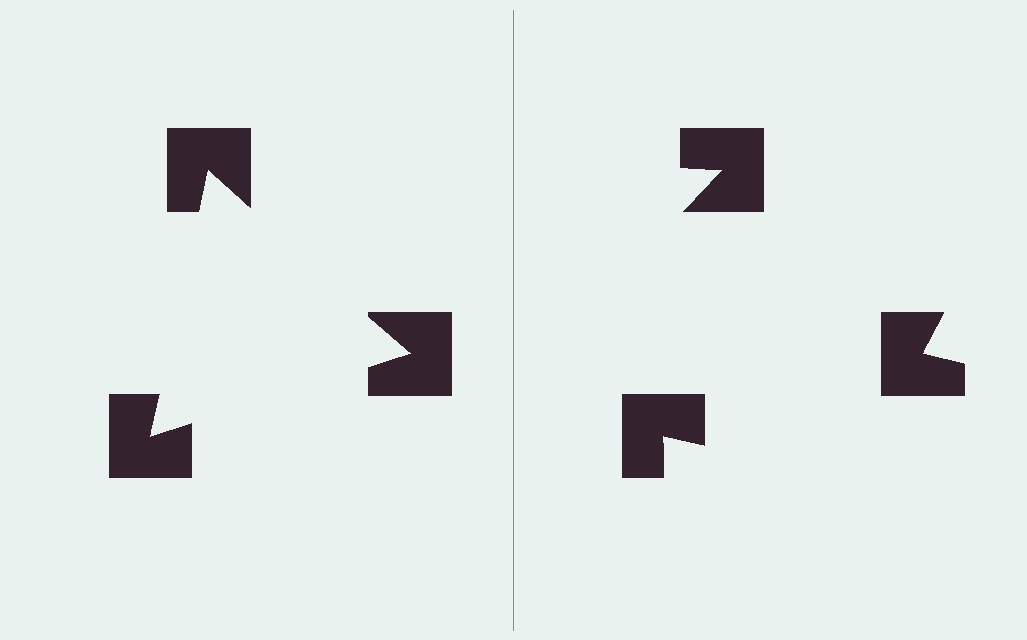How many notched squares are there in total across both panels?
6 — 3 on each side.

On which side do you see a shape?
An illusory triangle appears on the left side. On the right side the wedge cuts are rotated, so no coherent shape forms.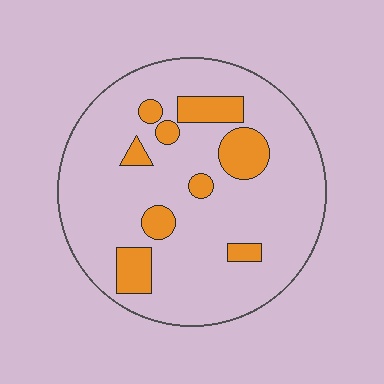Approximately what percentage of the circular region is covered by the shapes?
Approximately 15%.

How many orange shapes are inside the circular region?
9.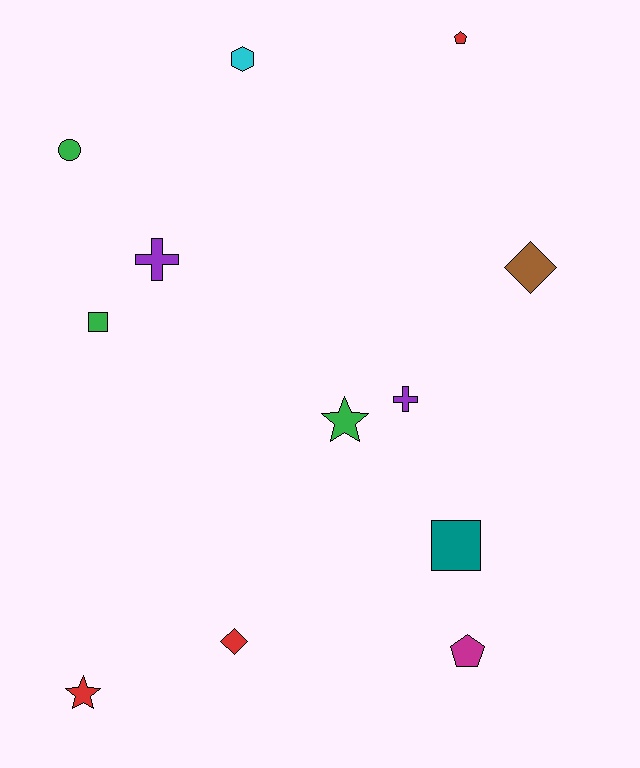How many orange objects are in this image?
There are no orange objects.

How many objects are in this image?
There are 12 objects.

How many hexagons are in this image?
There is 1 hexagon.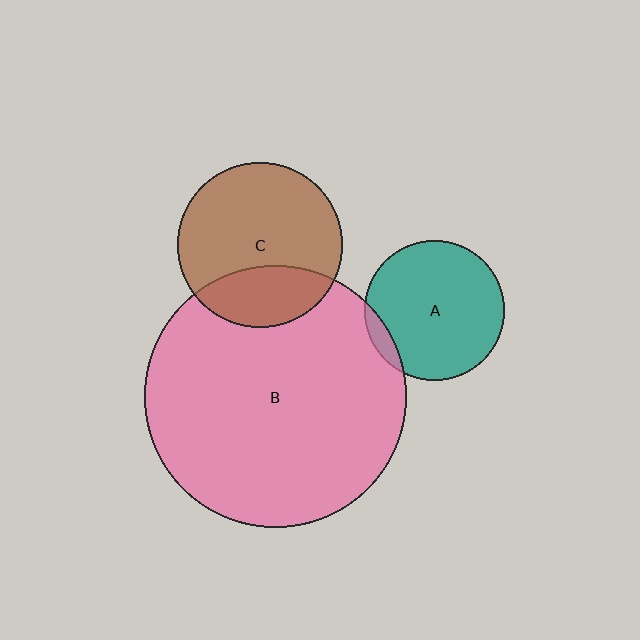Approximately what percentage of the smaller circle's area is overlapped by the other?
Approximately 30%.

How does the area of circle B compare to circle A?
Approximately 3.5 times.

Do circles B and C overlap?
Yes.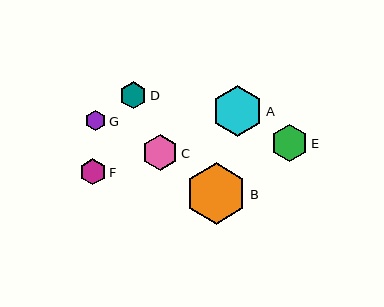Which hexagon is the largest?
Hexagon B is the largest with a size of approximately 61 pixels.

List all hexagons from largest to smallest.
From largest to smallest: B, A, E, C, D, F, G.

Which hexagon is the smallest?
Hexagon G is the smallest with a size of approximately 20 pixels.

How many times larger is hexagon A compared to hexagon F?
Hexagon A is approximately 2.0 times the size of hexagon F.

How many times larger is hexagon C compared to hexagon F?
Hexagon C is approximately 1.4 times the size of hexagon F.